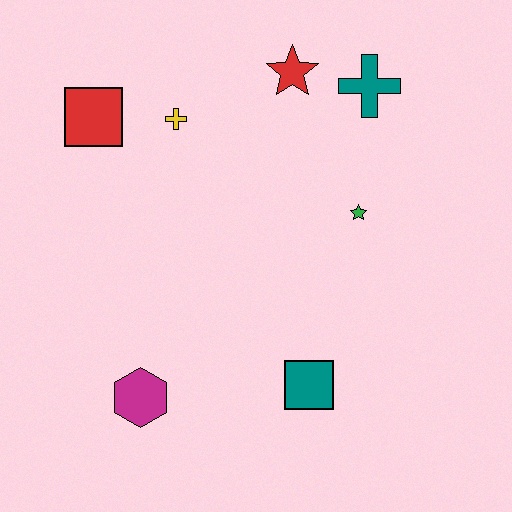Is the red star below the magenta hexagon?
No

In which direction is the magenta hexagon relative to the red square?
The magenta hexagon is below the red square.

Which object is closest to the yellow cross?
The red square is closest to the yellow cross.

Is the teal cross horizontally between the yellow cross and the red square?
No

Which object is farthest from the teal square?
The red square is farthest from the teal square.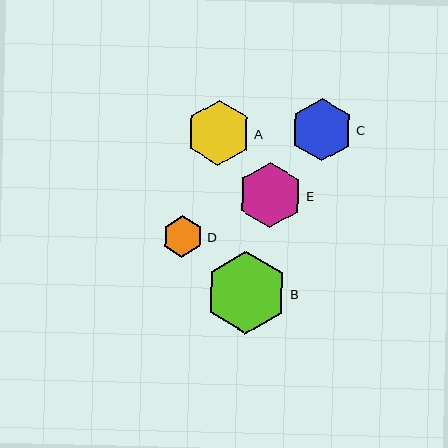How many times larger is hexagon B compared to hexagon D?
Hexagon B is approximately 2.0 times the size of hexagon D.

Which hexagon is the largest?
Hexagon B is the largest with a size of approximately 83 pixels.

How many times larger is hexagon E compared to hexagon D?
Hexagon E is approximately 1.6 times the size of hexagon D.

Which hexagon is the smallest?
Hexagon D is the smallest with a size of approximately 41 pixels.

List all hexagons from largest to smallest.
From largest to smallest: B, A, E, C, D.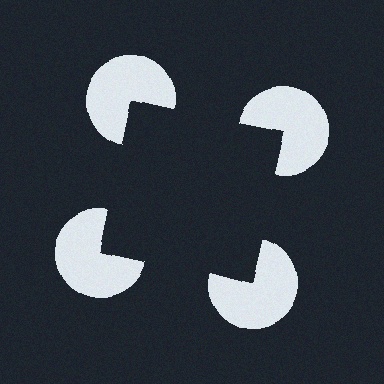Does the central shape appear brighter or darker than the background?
It typically appears slightly darker than the background, even though no actual brightness change is drawn.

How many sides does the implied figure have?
4 sides.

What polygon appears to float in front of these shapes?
An illusory square — its edges are inferred from the aligned wedge cuts in the pac-man discs, not physically drawn.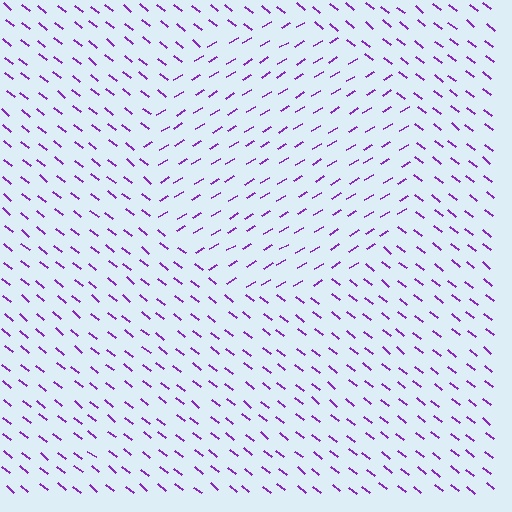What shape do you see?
I see a circle.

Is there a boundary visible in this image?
Yes, there is a texture boundary formed by a change in line orientation.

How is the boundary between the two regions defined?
The boundary is defined purely by a change in line orientation (approximately 69 degrees difference). All lines are the same color and thickness.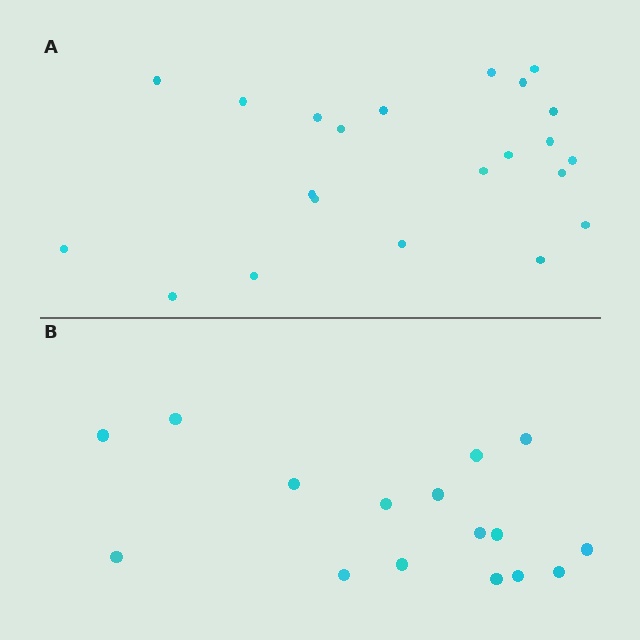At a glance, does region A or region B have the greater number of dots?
Region A (the top region) has more dots.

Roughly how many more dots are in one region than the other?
Region A has about 6 more dots than region B.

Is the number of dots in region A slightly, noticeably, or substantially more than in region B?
Region A has noticeably more, but not dramatically so. The ratio is roughly 1.4 to 1.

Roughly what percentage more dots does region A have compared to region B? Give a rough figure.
About 40% more.